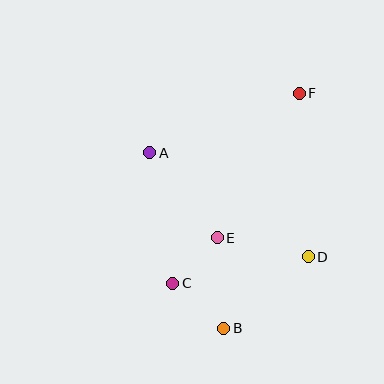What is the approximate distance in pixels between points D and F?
The distance between D and F is approximately 164 pixels.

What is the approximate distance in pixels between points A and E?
The distance between A and E is approximately 108 pixels.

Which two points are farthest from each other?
Points B and F are farthest from each other.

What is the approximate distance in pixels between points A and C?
The distance between A and C is approximately 132 pixels.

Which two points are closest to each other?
Points C and E are closest to each other.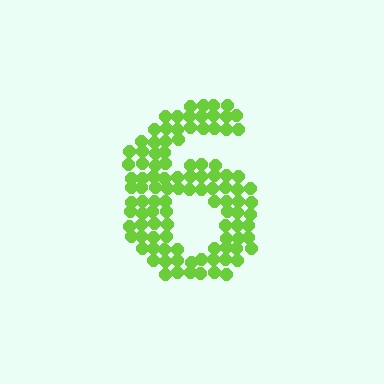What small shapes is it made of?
It is made of small circles.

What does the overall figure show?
The overall figure shows the digit 6.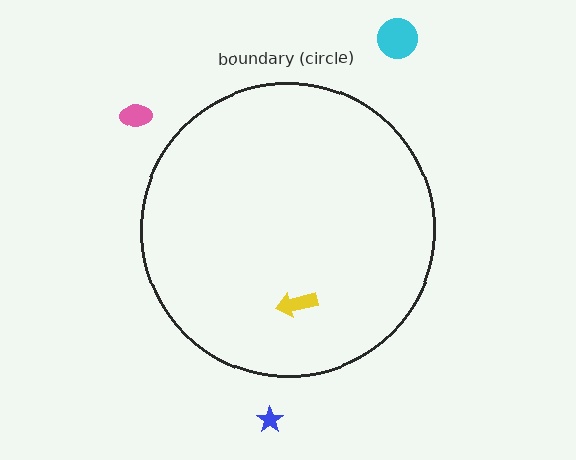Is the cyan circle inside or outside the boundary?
Outside.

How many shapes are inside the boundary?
1 inside, 3 outside.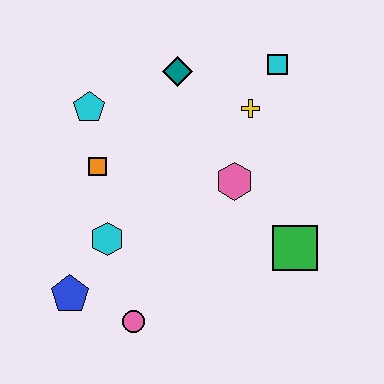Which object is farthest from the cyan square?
The blue pentagon is farthest from the cyan square.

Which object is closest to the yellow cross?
The cyan square is closest to the yellow cross.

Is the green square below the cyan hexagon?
Yes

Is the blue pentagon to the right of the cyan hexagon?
No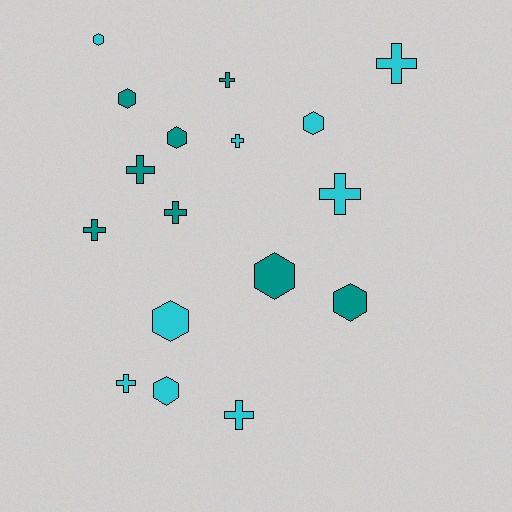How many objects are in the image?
There are 17 objects.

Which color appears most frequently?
Cyan, with 9 objects.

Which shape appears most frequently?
Cross, with 9 objects.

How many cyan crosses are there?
There are 5 cyan crosses.